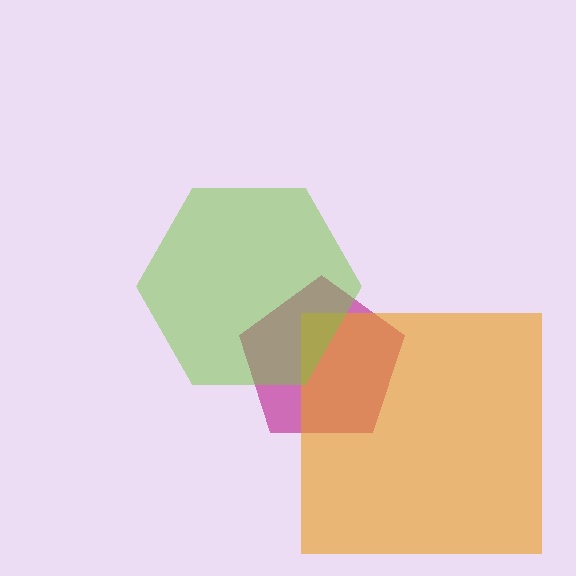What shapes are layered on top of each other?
The layered shapes are: a magenta pentagon, an orange square, a lime hexagon.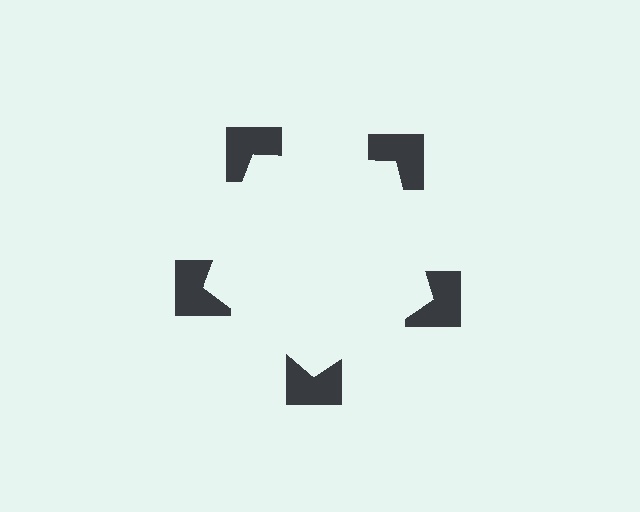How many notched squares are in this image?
There are 5 — one at each vertex of the illusory pentagon.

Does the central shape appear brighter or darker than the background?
It typically appears slightly brighter than the background, even though no actual brightness change is drawn.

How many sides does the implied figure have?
5 sides.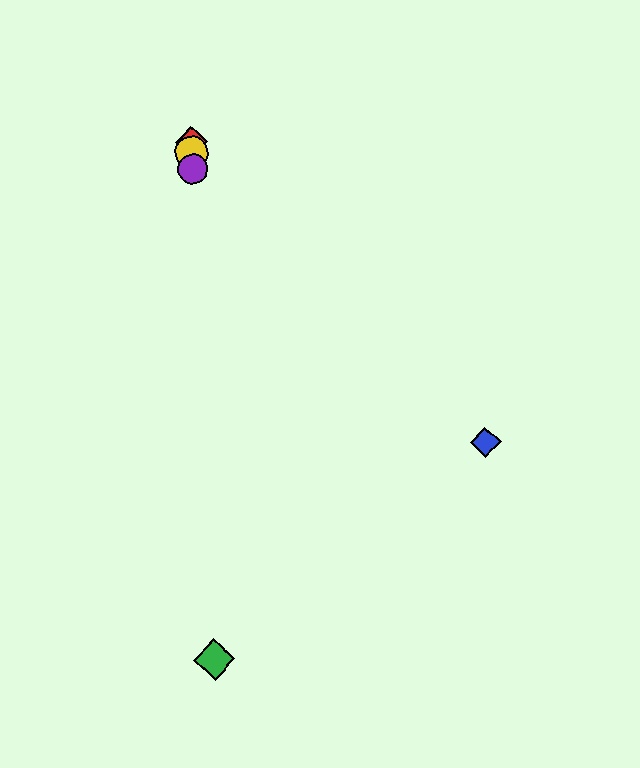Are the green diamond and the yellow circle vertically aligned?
Yes, both are at x≈214.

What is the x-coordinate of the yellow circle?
The yellow circle is at x≈192.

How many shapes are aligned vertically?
4 shapes (the red diamond, the green diamond, the yellow circle, the purple circle) are aligned vertically.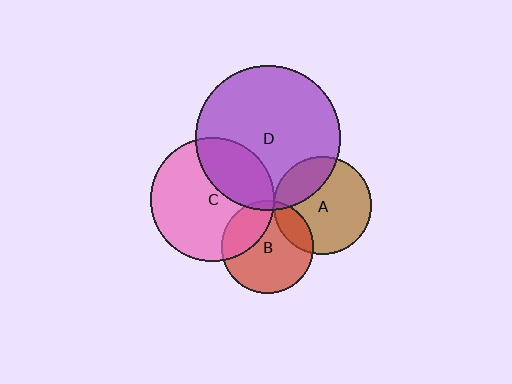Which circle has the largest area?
Circle D (purple).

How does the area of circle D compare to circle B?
Approximately 2.5 times.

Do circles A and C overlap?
Yes.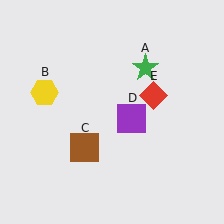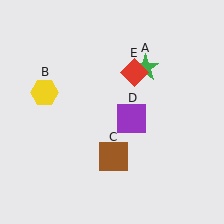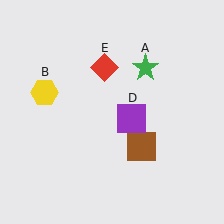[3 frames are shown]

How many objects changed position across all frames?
2 objects changed position: brown square (object C), red diamond (object E).